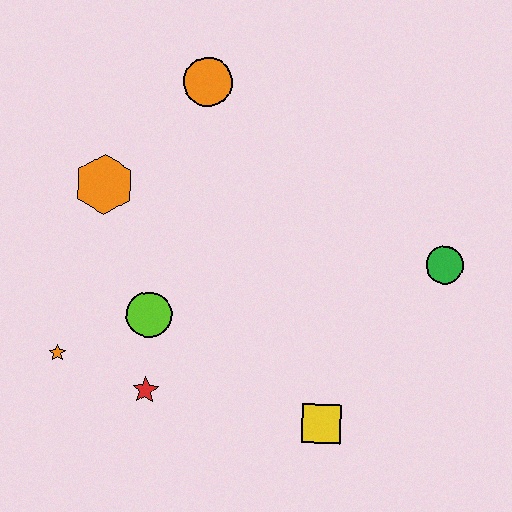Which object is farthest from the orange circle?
The yellow square is farthest from the orange circle.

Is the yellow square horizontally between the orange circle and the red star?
No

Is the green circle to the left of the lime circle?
No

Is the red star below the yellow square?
No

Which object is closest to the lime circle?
The red star is closest to the lime circle.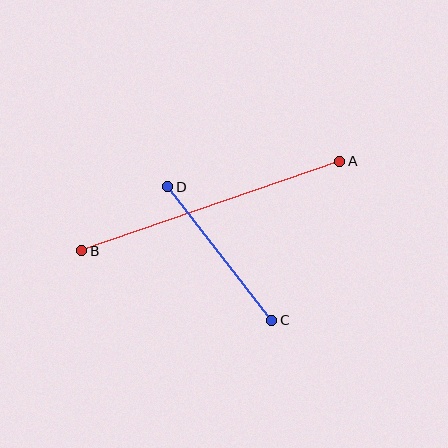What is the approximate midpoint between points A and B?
The midpoint is at approximately (211, 206) pixels.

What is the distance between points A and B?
The distance is approximately 273 pixels.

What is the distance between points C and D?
The distance is approximately 169 pixels.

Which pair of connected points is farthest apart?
Points A and B are farthest apart.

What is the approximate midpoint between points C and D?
The midpoint is at approximately (220, 253) pixels.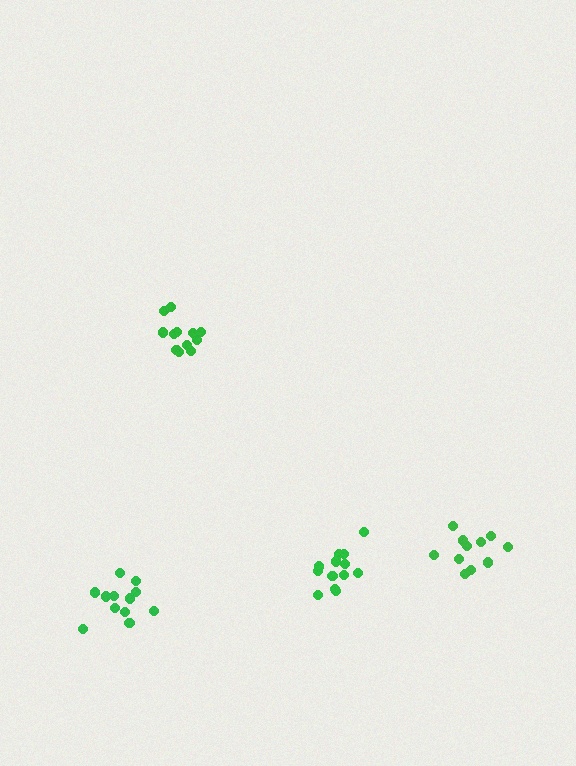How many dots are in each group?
Group 1: 12 dots, Group 2: 13 dots, Group 3: 11 dots, Group 4: 12 dots (48 total).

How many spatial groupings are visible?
There are 4 spatial groupings.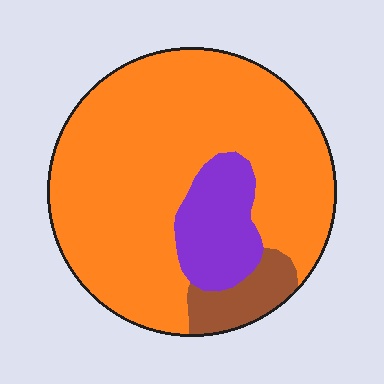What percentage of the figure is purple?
Purple covers 14% of the figure.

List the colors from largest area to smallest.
From largest to smallest: orange, purple, brown.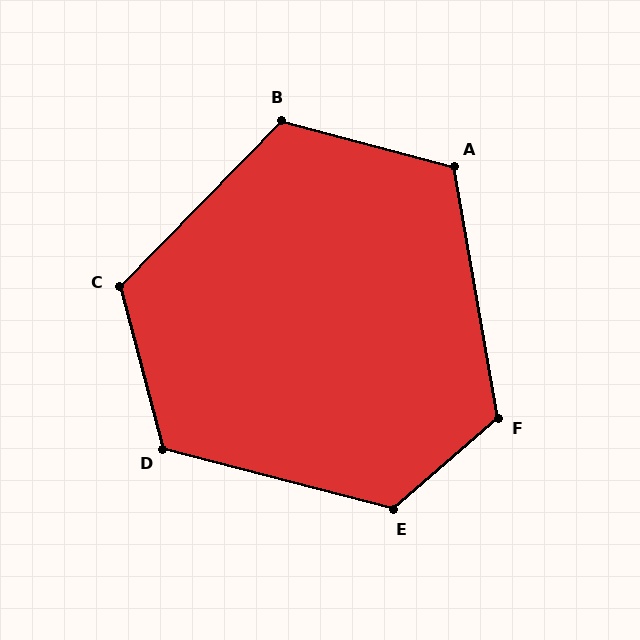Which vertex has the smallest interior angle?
A, at approximately 115 degrees.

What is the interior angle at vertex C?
Approximately 121 degrees (obtuse).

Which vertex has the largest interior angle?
E, at approximately 124 degrees.